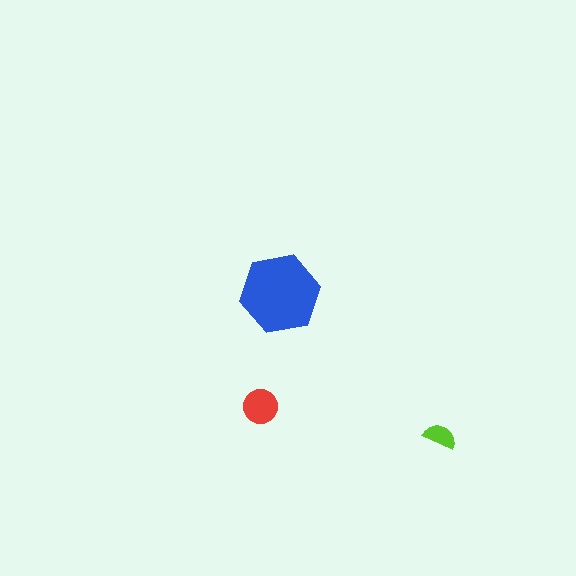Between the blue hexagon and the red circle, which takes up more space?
The blue hexagon.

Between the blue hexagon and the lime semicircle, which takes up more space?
The blue hexagon.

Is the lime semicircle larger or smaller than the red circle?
Smaller.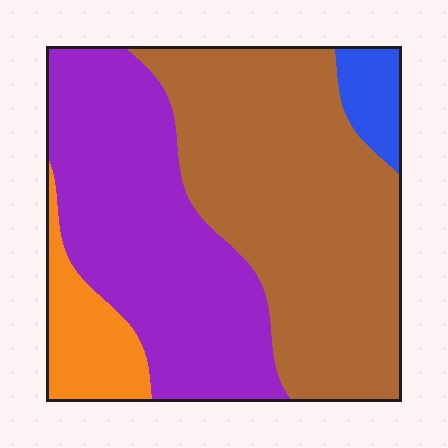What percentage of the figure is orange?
Orange covers 10% of the figure.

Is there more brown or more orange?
Brown.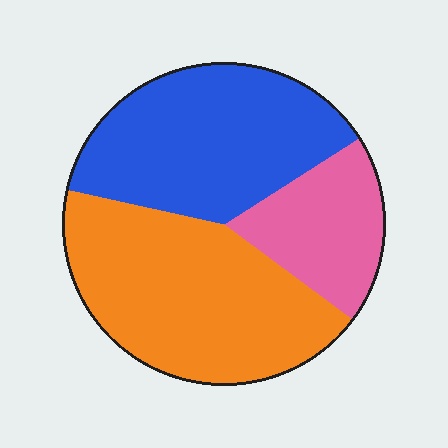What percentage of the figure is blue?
Blue takes up between a quarter and a half of the figure.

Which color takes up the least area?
Pink, at roughly 20%.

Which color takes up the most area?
Orange, at roughly 45%.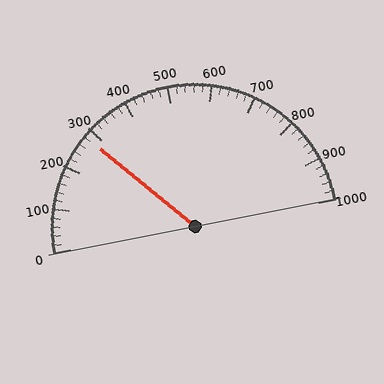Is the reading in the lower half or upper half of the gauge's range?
The reading is in the lower half of the range (0 to 1000).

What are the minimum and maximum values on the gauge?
The gauge ranges from 0 to 1000.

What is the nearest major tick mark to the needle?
The nearest major tick mark is 300.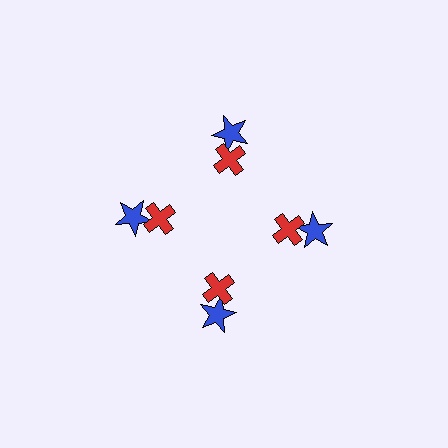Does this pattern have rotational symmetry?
Yes, this pattern has 4-fold rotational symmetry. It looks the same after rotating 90 degrees around the center.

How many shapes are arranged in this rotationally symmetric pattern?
There are 8 shapes, arranged in 4 groups of 2.